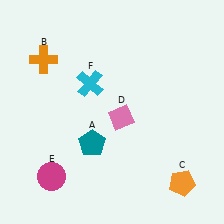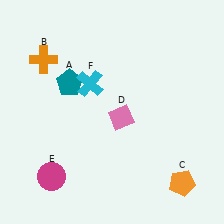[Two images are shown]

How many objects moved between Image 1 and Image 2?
1 object moved between the two images.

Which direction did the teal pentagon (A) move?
The teal pentagon (A) moved up.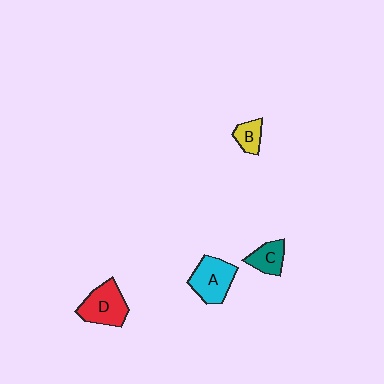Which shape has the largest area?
Shape A (cyan).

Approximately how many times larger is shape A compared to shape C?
Approximately 1.7 times.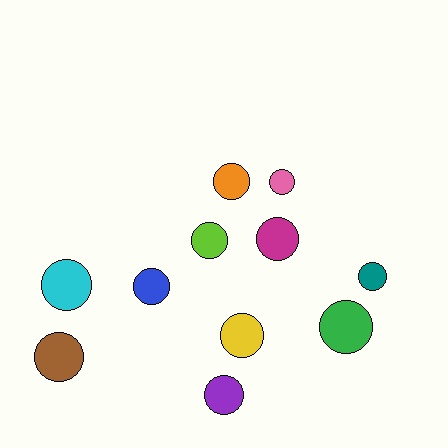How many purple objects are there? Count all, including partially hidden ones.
There is 1 purple object.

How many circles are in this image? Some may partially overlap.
There are 11 circles.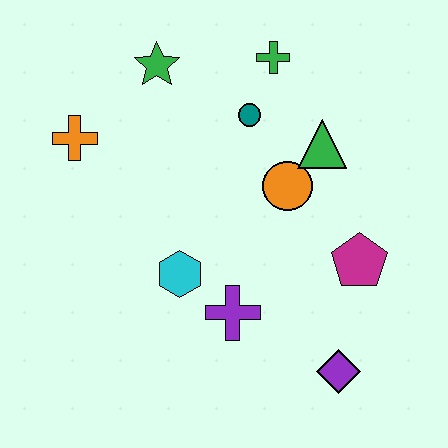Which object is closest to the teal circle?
The green cross is closest to the teal circle.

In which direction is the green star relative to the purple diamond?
The green star is above the purple diamond.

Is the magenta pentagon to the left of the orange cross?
No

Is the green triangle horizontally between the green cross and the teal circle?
No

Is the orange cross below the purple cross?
No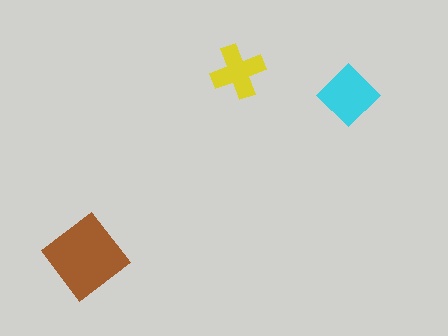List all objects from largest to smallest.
The brown diamond, the cyan diamond, the yellow cross.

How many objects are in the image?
There are 3 objects in the image.